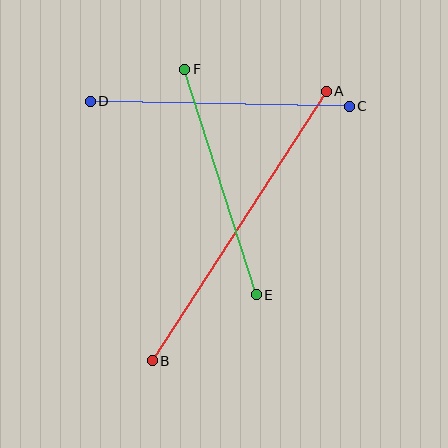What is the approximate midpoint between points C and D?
The midpoint is at approximately (220, 104) pixels.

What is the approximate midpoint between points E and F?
The midpoint is at approximately (220, 182) pixels.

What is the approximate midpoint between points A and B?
The midpoint is at approximately (239, 226) pixels.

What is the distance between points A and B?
The distance is approximately 321 pixels.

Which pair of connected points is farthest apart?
Points A and B are farthest apart.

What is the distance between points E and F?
The distance is approximately 237 pixels.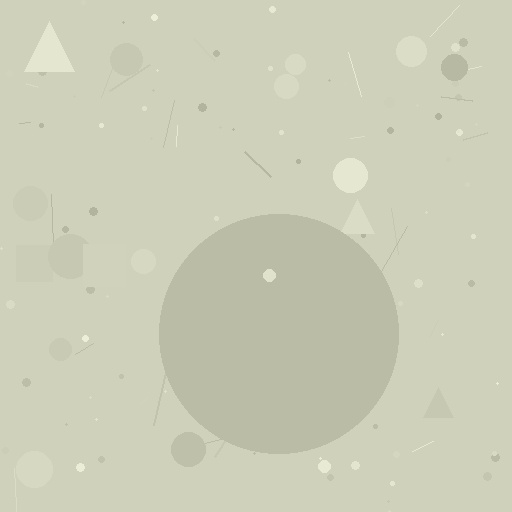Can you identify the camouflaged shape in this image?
The camouflaged shape is a circle.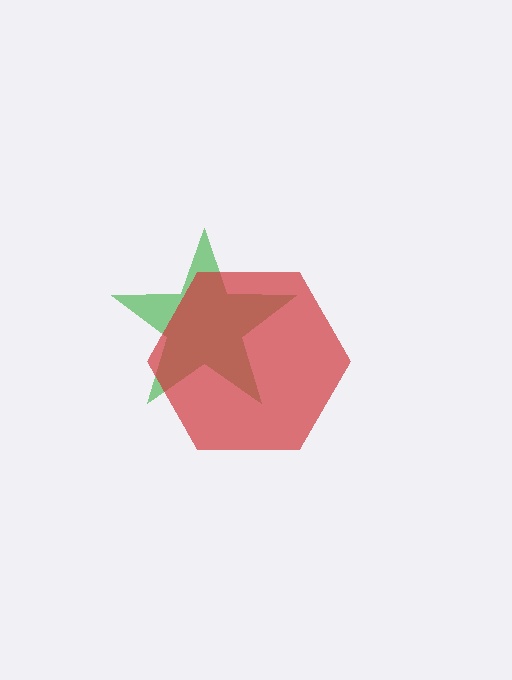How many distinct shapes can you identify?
There are 2 distinct shapes: a green star, a red hexagon.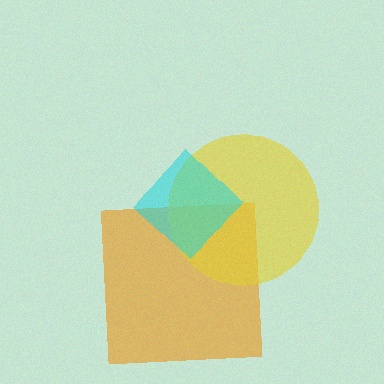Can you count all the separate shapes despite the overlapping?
Yes, there are 3 separate shapes.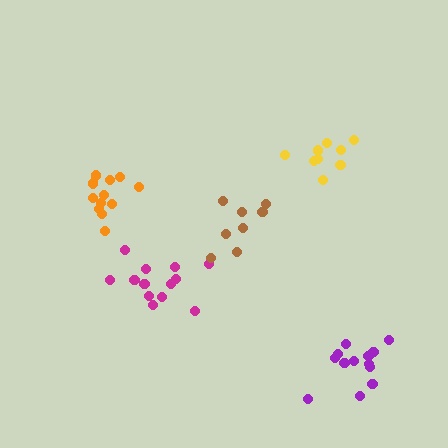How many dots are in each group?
Group 1: 13 dots, Group 2: 13 dots, Group 3: 8 dots, Group 4: 12 dots, Group 5: 10 dots (56 total).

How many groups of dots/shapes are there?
There are 5 groups.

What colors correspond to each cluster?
The clusters are colored: magenta, purple, brown, orange, yellow.